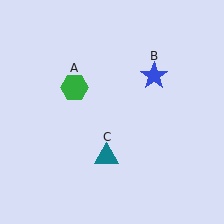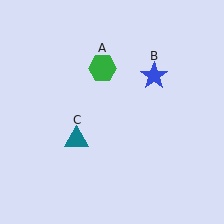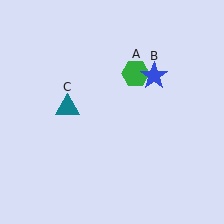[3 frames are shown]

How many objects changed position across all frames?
2 objects changed position: green hexagon (object A), teal triangle (object C).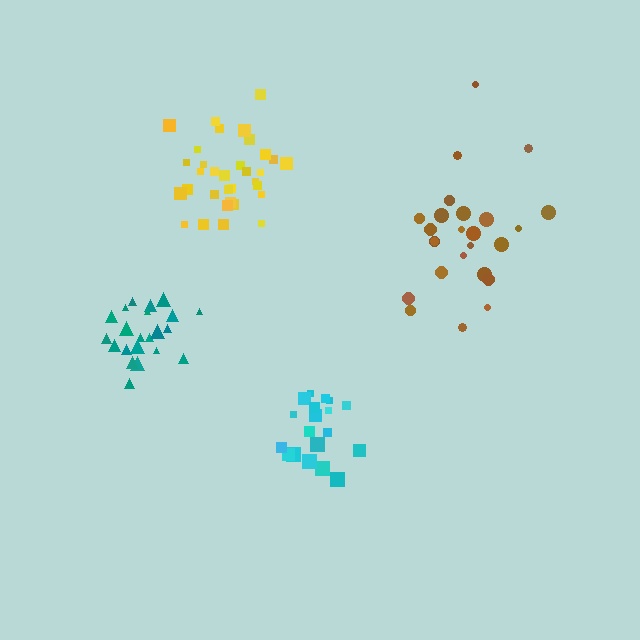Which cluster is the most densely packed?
Yellow.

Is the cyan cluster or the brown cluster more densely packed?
Cyan.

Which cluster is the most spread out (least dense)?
Brown.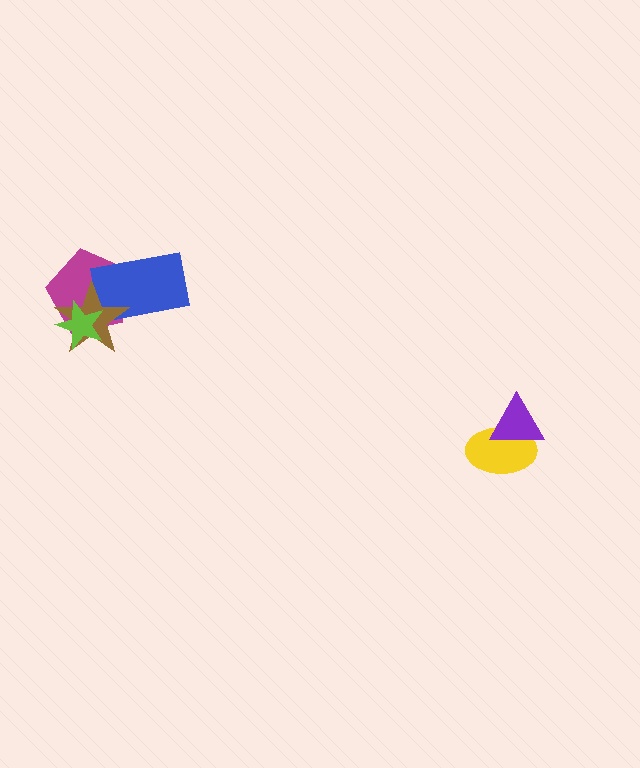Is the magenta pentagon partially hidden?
Yes, it is partially covered by another shape.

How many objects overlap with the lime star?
2 objects overlap with the lime star.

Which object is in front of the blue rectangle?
The brown star is in front of the blue rectangle.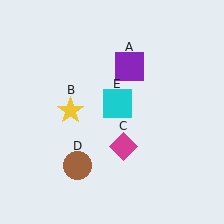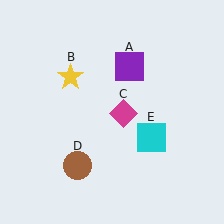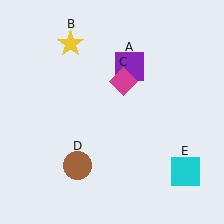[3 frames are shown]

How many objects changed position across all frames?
3 objects changed position: yellow star (object B), magenta diamond (object C), cyan square (object E).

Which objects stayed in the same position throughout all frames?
Purple square (object A) and brown circle (object D) remained stationary.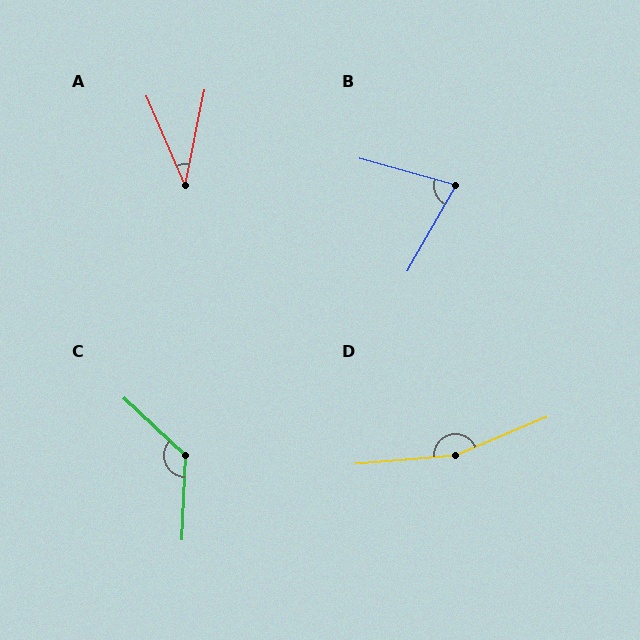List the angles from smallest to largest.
A (35°), B (76°), C (130°), D (162°).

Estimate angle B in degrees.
Approximately 76 degrees.